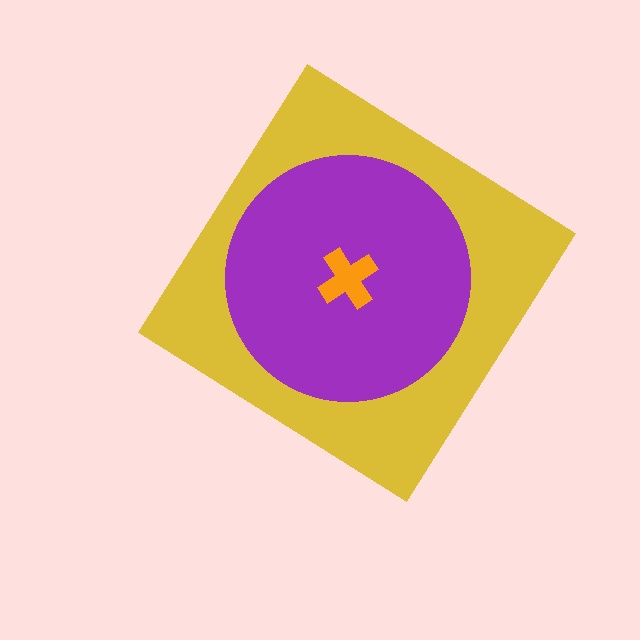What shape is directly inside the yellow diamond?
The purple circle.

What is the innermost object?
The orange cross.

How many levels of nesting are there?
3.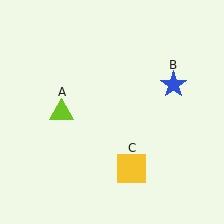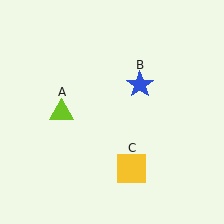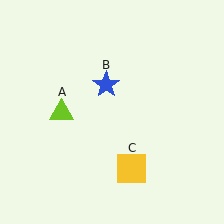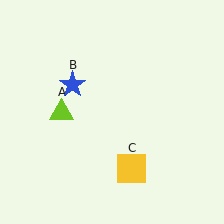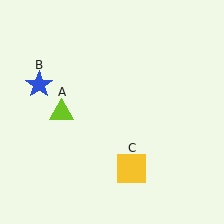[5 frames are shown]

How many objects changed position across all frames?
1 object changed position: blue star (object B).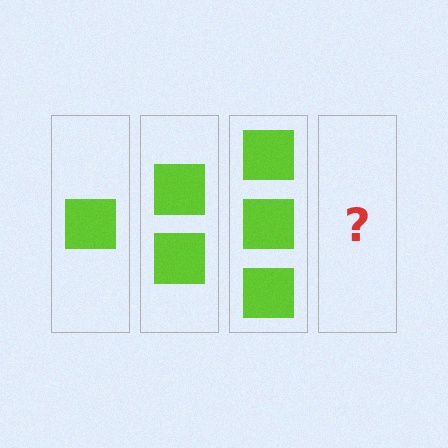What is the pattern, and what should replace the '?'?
The pattern is that each step adds one more square. The '?' should be 4 squares.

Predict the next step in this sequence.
The next step is 4 squares.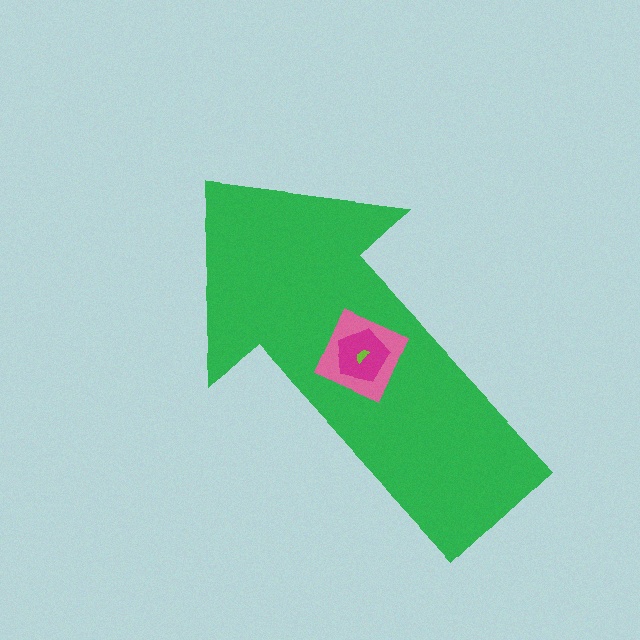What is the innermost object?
The lime semicircle.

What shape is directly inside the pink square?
The magenta pentagon.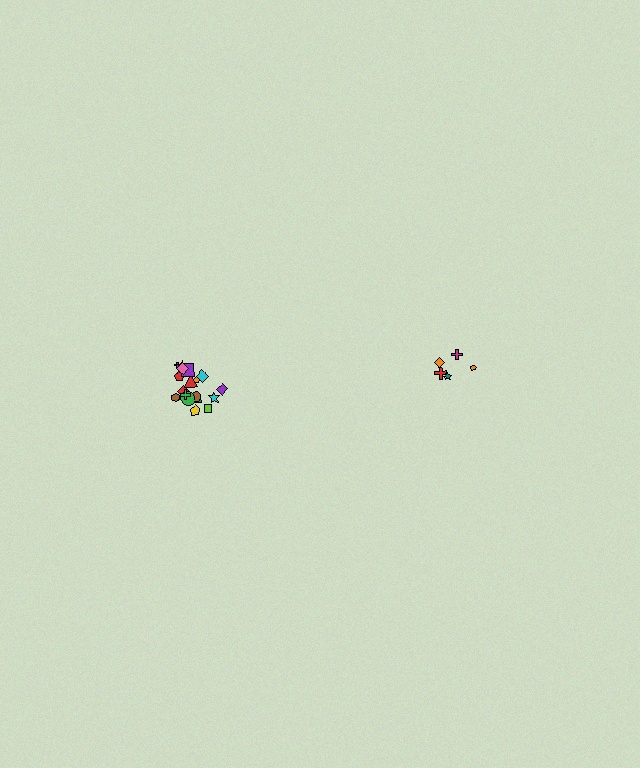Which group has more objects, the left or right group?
The left group.